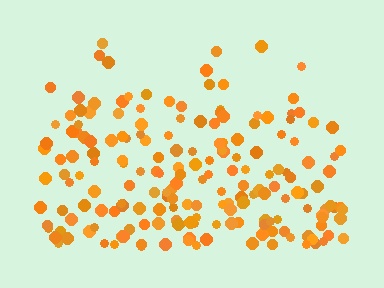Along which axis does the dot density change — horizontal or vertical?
Vertical.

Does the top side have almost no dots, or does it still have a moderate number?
Still a moderate number, just noticeably fewer than the bottom.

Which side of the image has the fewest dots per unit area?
The top.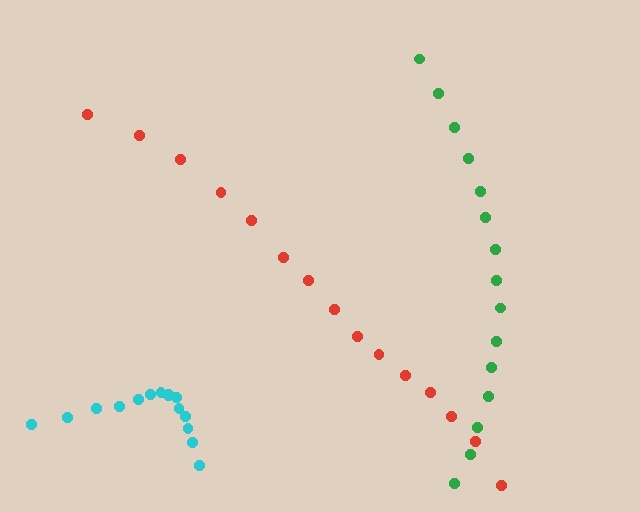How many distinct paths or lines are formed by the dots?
There are 3 distinct paths.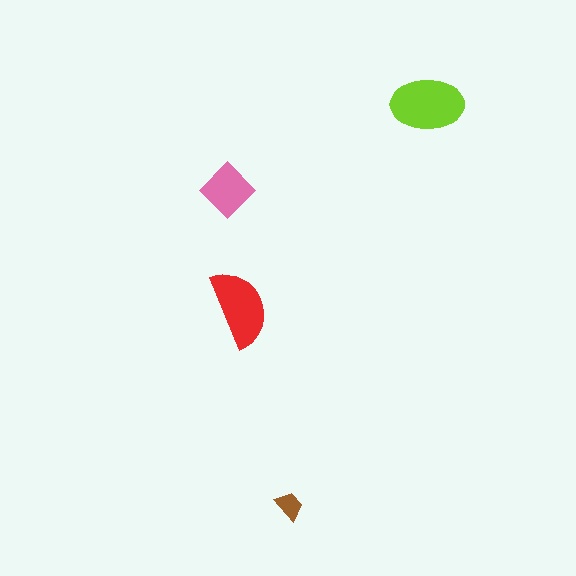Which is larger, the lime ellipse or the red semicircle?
The lime ellipse.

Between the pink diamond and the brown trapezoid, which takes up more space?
The pink diamond.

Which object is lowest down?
The brown trapezoid is bottommost.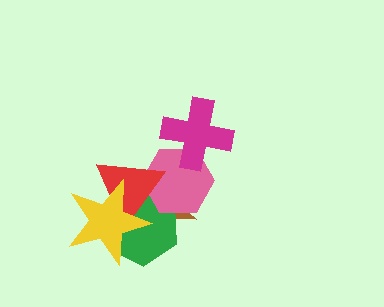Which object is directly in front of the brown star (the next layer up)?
The green hexagon is directly in front of the brown star.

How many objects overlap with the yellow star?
3 objects overlap with the yellow star.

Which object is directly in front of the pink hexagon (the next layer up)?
The red triangle is directly in front of the pink hexagon.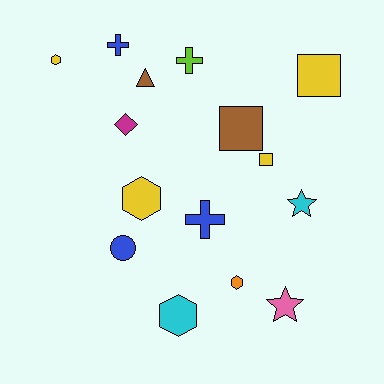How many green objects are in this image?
There are no green objects.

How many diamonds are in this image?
There is 1 diamond.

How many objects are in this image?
There are 15 objects.